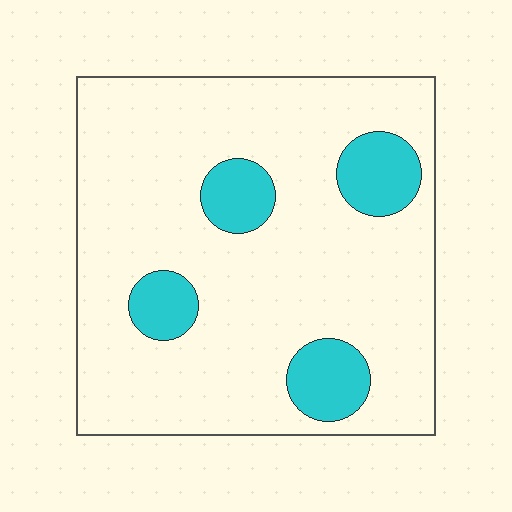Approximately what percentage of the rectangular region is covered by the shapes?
Approximately 15%.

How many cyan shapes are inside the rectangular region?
4.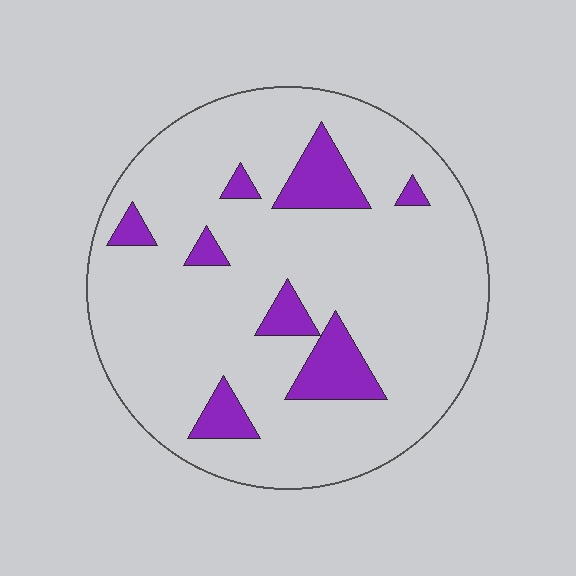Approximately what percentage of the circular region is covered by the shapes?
Approximately 15%.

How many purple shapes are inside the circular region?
8.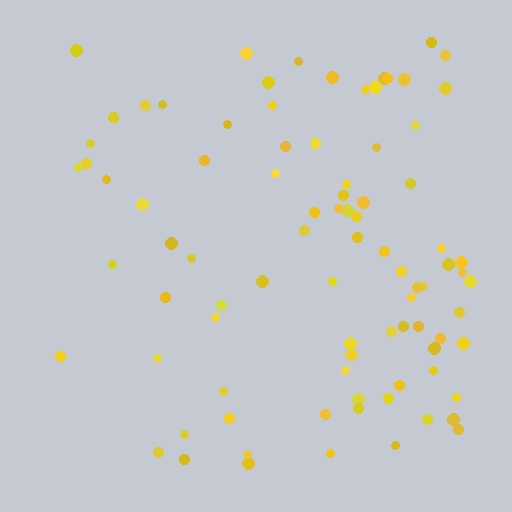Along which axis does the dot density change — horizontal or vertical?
Horizontal.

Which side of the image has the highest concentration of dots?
The right.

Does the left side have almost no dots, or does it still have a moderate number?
Still a moderate number, just noticeably fewer than the right.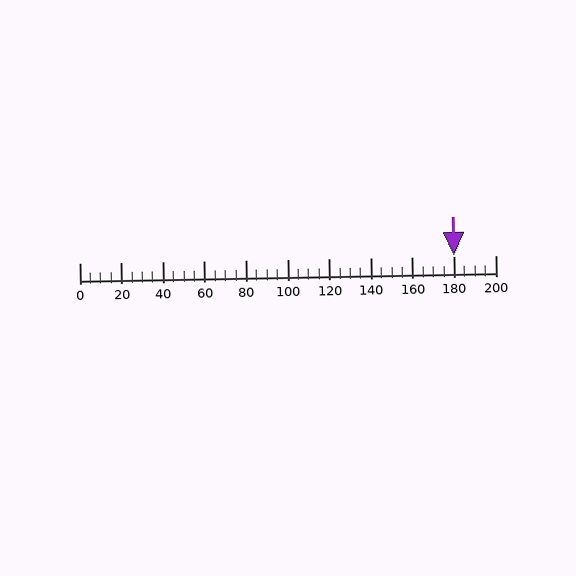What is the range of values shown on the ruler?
The ruler shows values from 0 to 200.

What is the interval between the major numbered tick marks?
The major tick marks are spaced 20 units apart.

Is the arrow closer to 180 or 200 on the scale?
The arrow is closer to 180.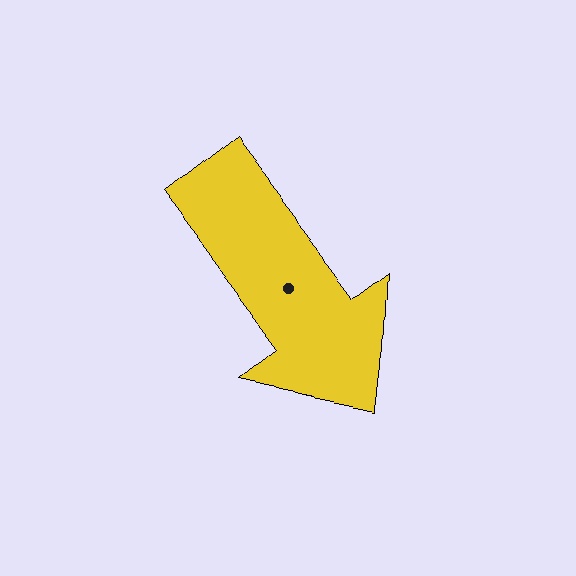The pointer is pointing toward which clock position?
Roughly 5 o'clock.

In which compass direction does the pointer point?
Southeast.